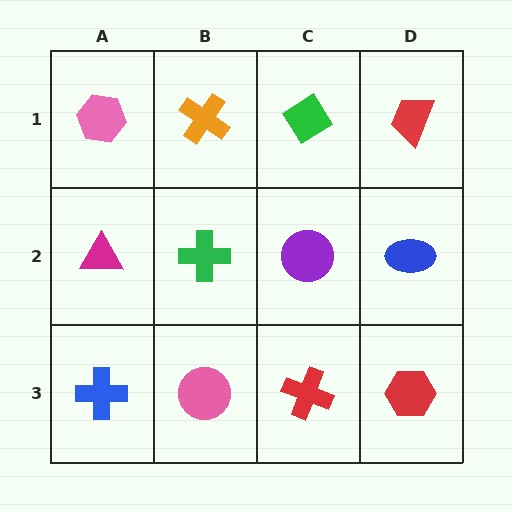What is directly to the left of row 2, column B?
A magenta triangle.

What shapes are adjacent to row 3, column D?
A blue ellipse (row 2, column D), a red cross (row 3, column C).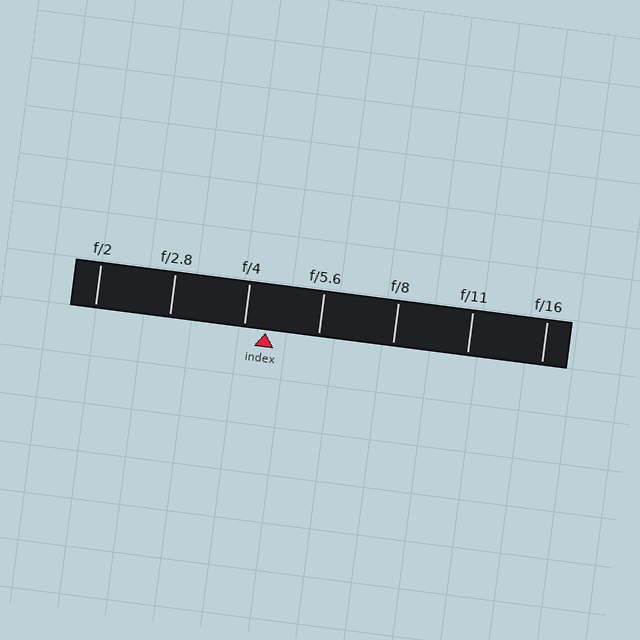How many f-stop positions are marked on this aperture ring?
There are 7 f-stop positions marked.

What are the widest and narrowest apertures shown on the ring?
The widest aperture shown is f/2 and the narrowest is f/16.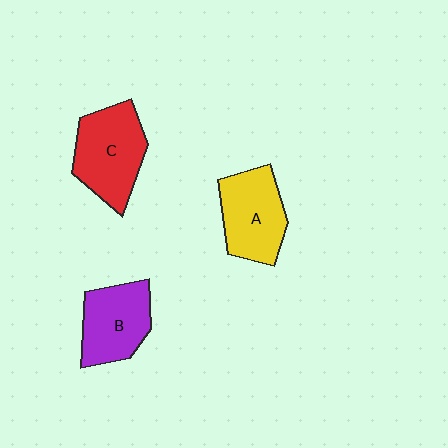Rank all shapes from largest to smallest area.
From largest to smallest: C (red), A (yellow), B (purple).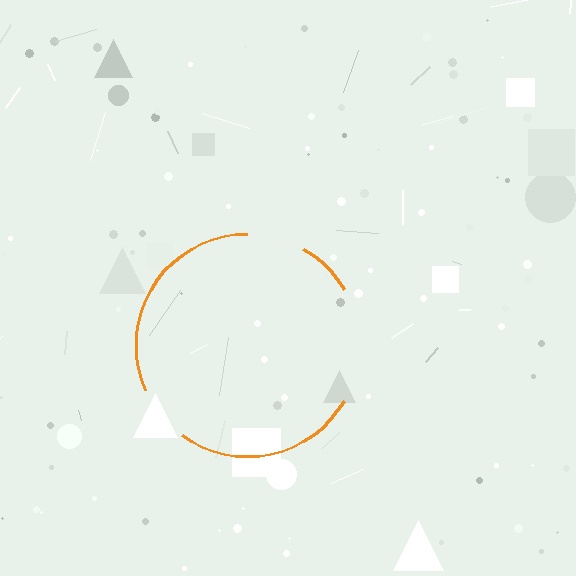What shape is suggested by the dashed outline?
The dashed outline suggests a circle.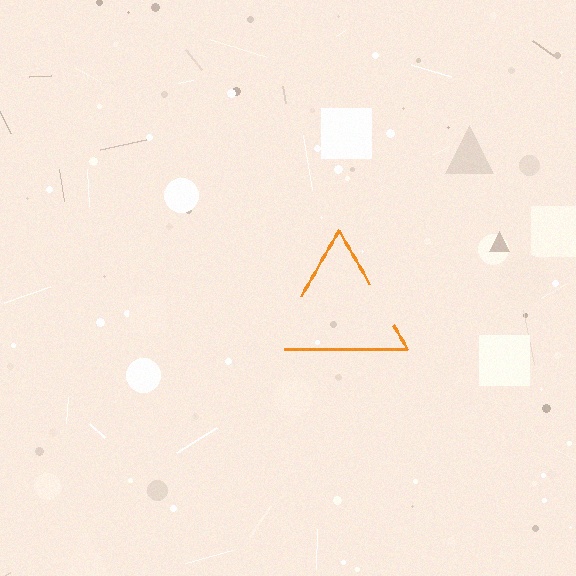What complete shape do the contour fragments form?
The contour fragments form a triangle.